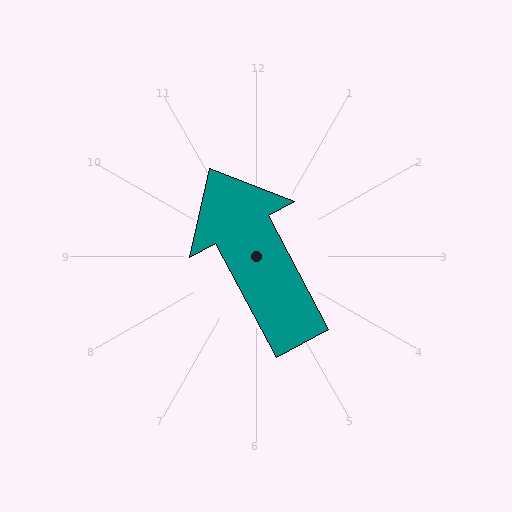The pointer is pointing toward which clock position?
Roughly 11 o'clock.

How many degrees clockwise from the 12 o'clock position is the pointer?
Approximately 332 degrees.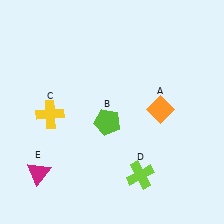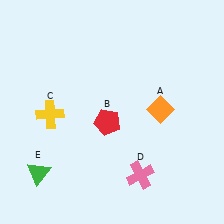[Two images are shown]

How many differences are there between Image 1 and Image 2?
There are 3 differences between the two images.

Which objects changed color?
B changed from lime to red. D changed from lime to pink. E changed from magenta to green.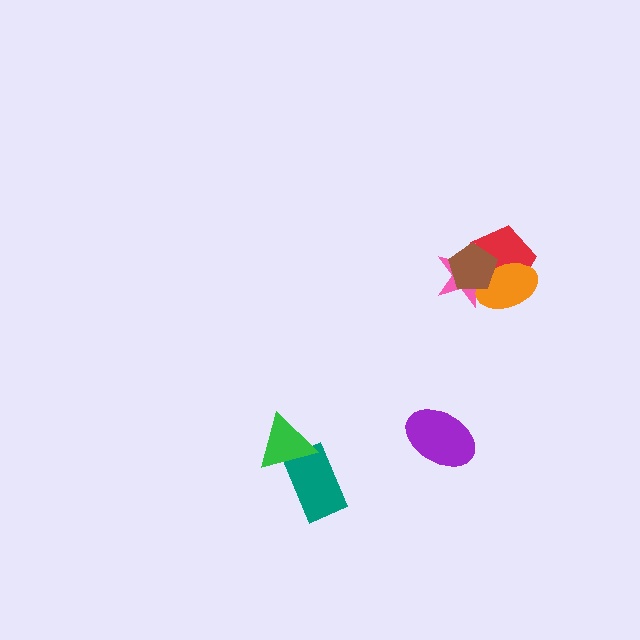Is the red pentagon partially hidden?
Yes, it is partially covered by another shape.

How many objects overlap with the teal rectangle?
1 object overlaps with the teal rectangle.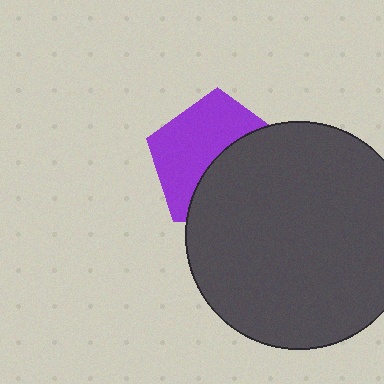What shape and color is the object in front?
The object in front is a dark gray circle.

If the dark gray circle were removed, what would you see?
You would see the complete purple pentagon.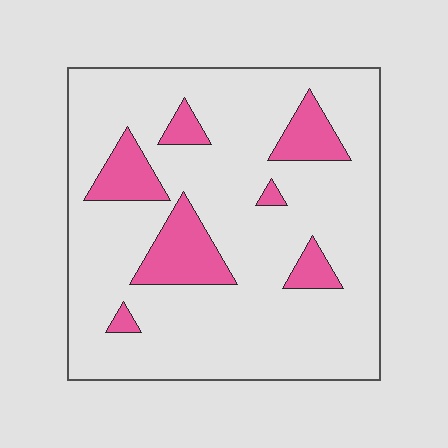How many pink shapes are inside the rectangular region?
7.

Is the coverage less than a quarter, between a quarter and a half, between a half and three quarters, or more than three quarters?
Less than a quarter.